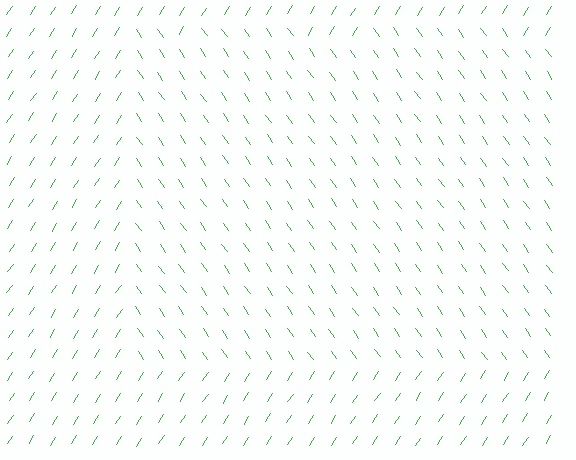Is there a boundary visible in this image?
Yes, there is a texture boundary formed by a change in line orientation.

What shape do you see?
I see a rectangle.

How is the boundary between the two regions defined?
The boundary is defined purely by a change in line orientation (approximately 68 degrees difference). All lines are the same color and thickness.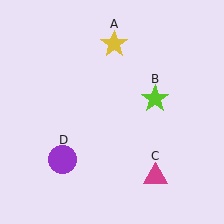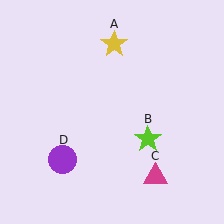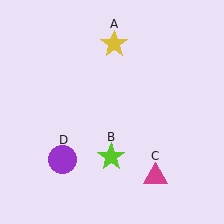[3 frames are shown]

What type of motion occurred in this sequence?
The lime star (object B) rotated clockwise around the center of the scene.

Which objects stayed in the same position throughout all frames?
Yellow star (object A) and magenta triangle (object C) and purple circle (object D) remained stationary.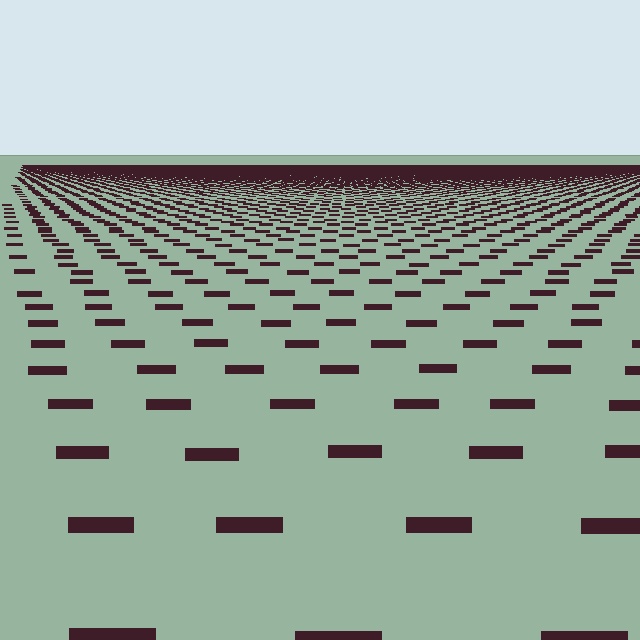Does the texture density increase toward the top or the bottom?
Density increases toward the top.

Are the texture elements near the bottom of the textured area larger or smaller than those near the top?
Larger. Near the bottom, elements are closer to the viewer and appear at a bigger on-screen size.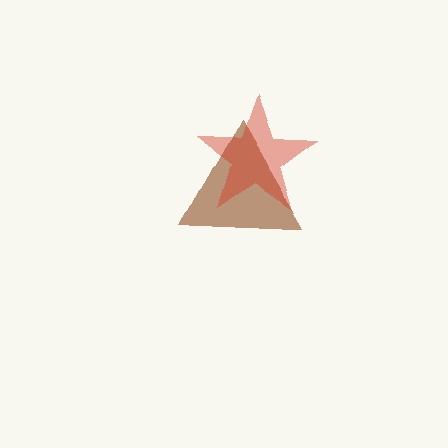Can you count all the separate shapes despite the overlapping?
Yes, there are 2 separate shapes.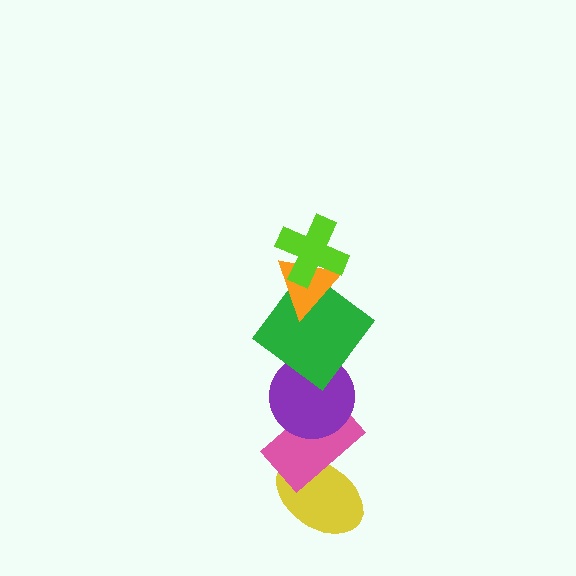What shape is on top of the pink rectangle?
The purple circle is on top of the pink rectangle.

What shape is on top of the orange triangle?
The lime cross is on top of the orange triangle.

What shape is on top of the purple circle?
The green diamond is on top of the purple circle.